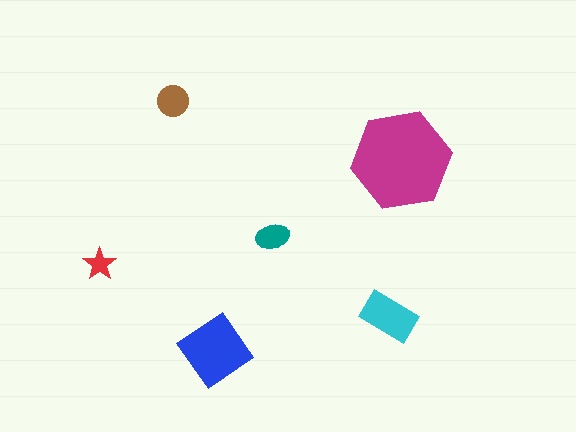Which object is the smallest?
The red star.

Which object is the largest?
The magenta hexagon.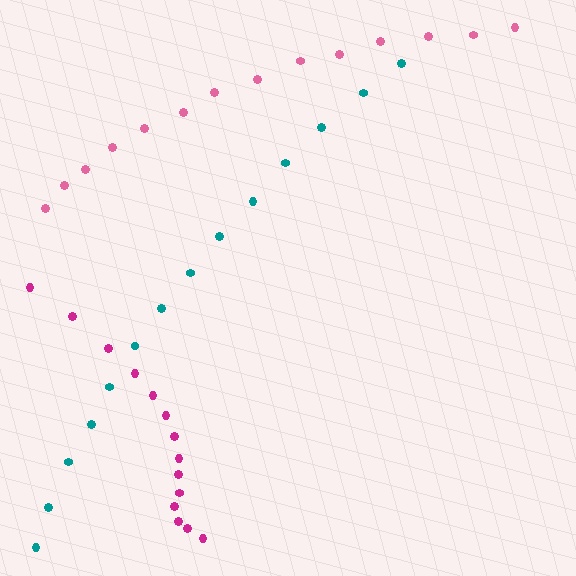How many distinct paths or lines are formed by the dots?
There are 3 distinct paths.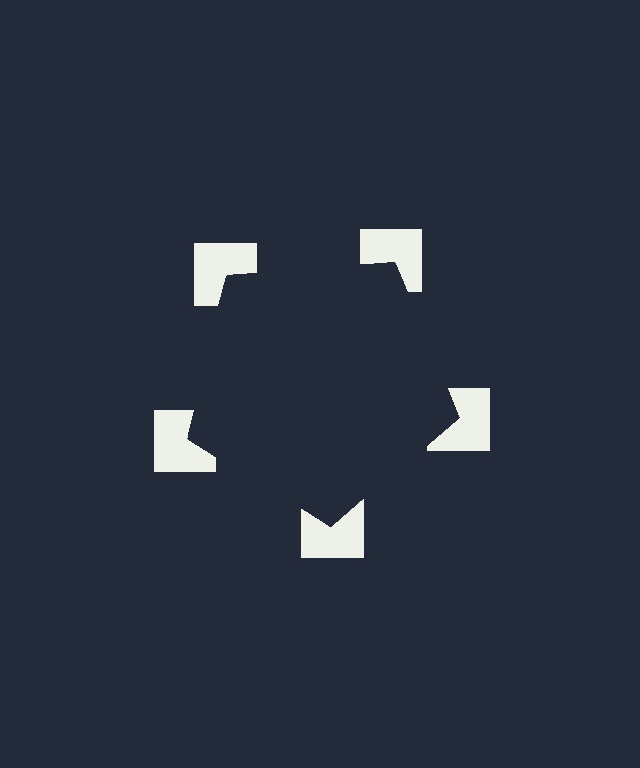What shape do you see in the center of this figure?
An illusory pentagon — its edges are inferred from the aligned wedge cuts in the notched squares, not physically drawn.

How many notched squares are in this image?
There are 5 — one at each vertex of the illusory pentagon.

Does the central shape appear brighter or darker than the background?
It typically appears slightly darker than the background, even though no actual brightness change is drawn.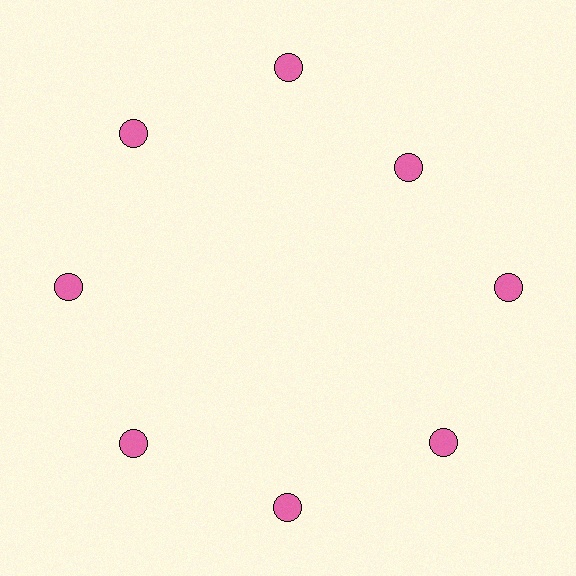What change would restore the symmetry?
The symmetry would be restored by moving it outward, back onto the ring so that all 8 circles sit at equal angles and equal distance from the center.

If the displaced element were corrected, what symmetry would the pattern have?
It would have 8-fold rotational symmetry — the pattern would map onto itself every 45 degrees.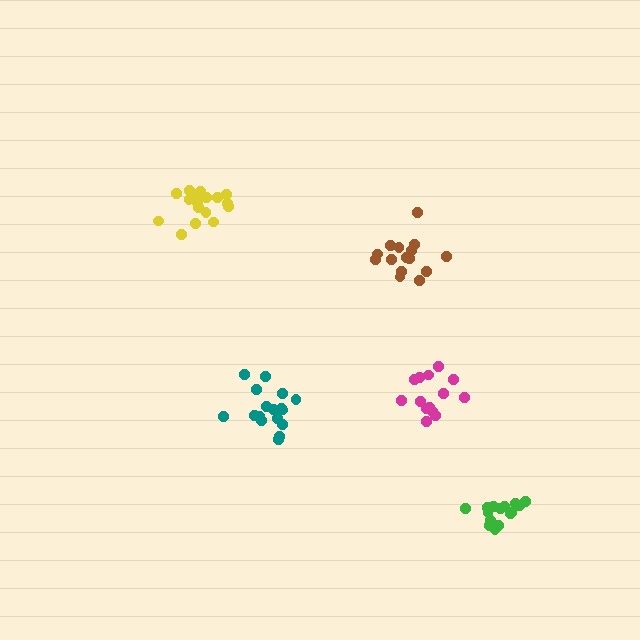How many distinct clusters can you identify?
There are 5 distinct clusters.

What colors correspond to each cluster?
The clusters are colored: yellow, green, teal, brown, magenta.